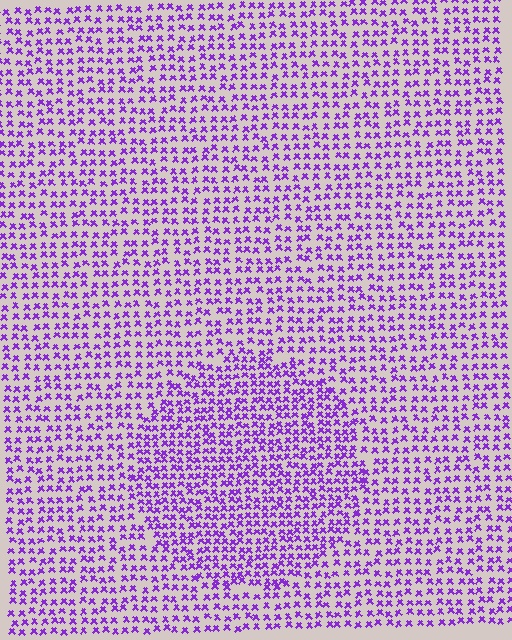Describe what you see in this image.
The image contains small purple elements arranged at two different densities. A circle-shaped region is visible where the elements are more densely packed than the surrounding area.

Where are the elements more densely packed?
The elements are more densely packed inside the circle boundary.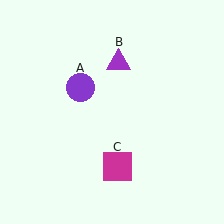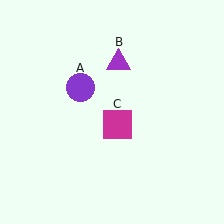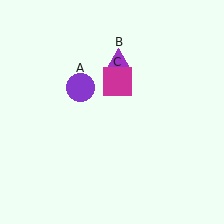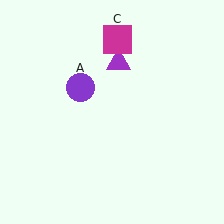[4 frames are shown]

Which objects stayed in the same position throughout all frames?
Purple circle (object A) and purple triangle (object B) remained stationary.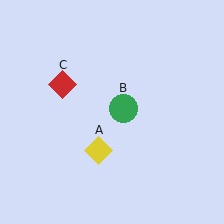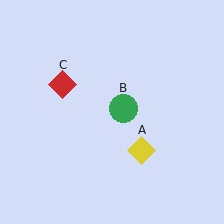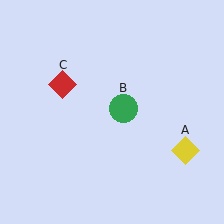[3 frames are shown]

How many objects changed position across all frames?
1 object changed position: yellow diamond (object A).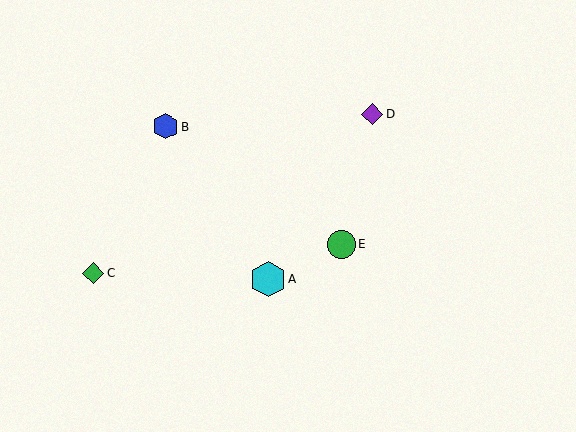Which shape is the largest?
The cyan hexagon (labeled A) is the largest.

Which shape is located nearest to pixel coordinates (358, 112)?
The purple diamond (labeled D) at (373, 115) is nearest to that location.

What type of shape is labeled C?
Shape C is a green diamond.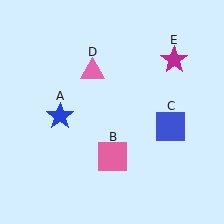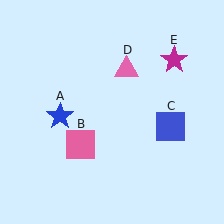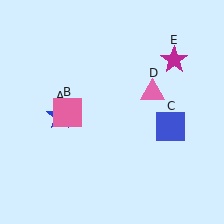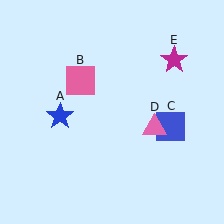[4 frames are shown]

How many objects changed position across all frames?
2 objects changed position: pink square (object B), pink triangle (object D).